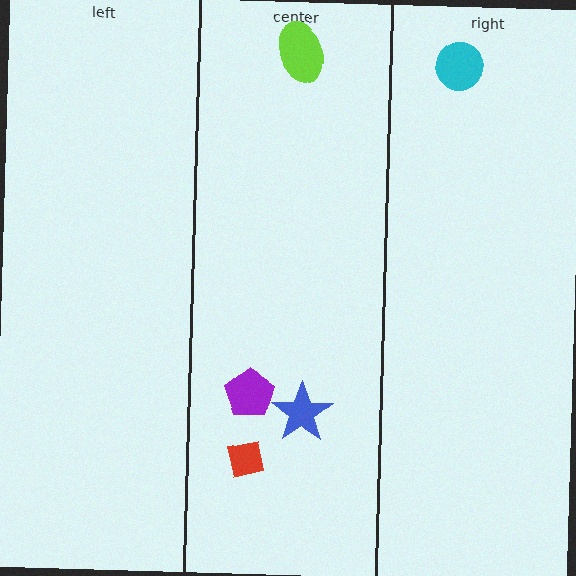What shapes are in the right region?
The cyan circle.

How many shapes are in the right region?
1.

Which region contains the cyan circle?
The right region.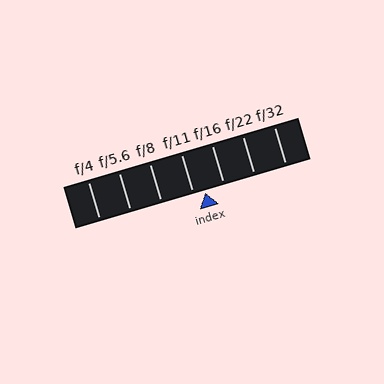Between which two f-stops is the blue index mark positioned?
The index mark is between f/11 and f/16.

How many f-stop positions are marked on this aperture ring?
There are 7 f-stop positions marked.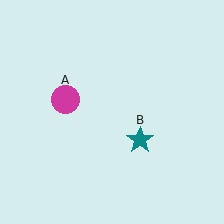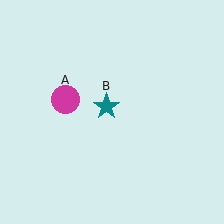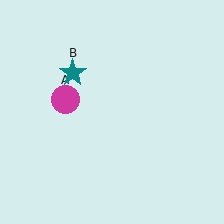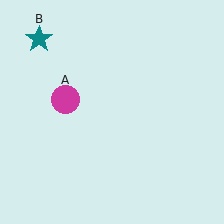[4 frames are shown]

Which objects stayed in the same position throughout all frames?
Magenta circle (object A) remained stationary.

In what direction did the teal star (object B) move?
The teal star (object B) moved up and to the left.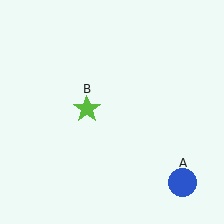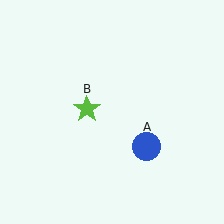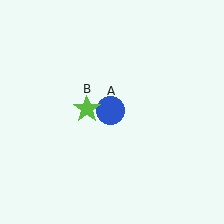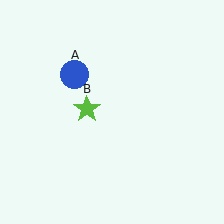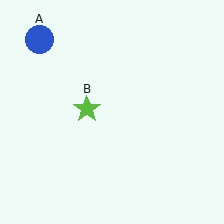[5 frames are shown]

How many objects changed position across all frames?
1 object changed position: blue circle (object A).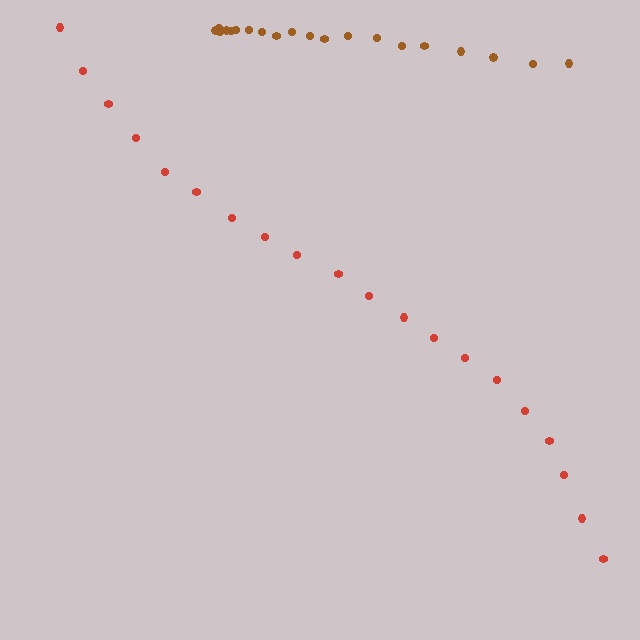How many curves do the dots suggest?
There are 2 distinct paths.